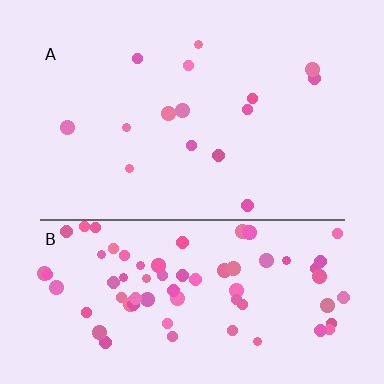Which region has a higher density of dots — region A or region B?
B (the bottom).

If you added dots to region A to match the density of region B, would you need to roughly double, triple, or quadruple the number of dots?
Approximately quadruple.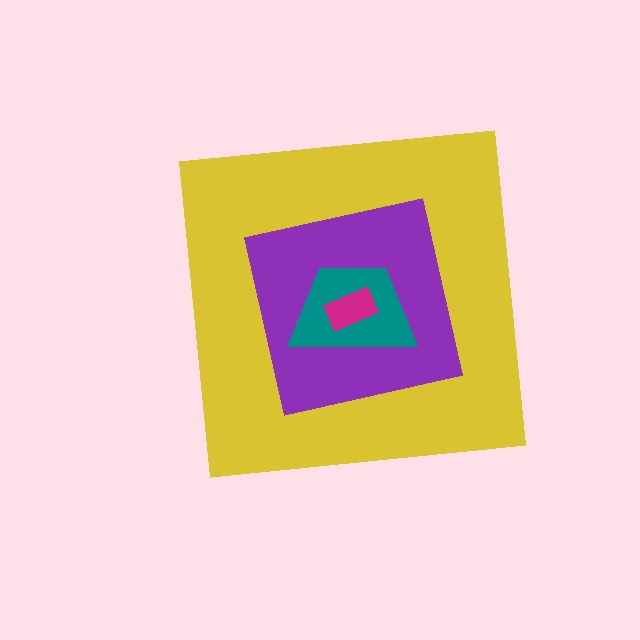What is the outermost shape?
The yellow square.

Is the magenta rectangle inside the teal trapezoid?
Yes.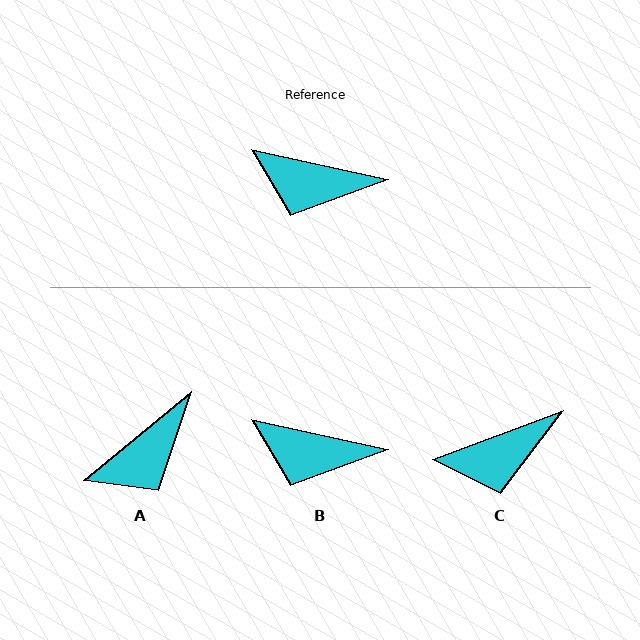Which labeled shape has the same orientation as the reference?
B.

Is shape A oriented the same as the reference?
No, it is off by about 52 degrees.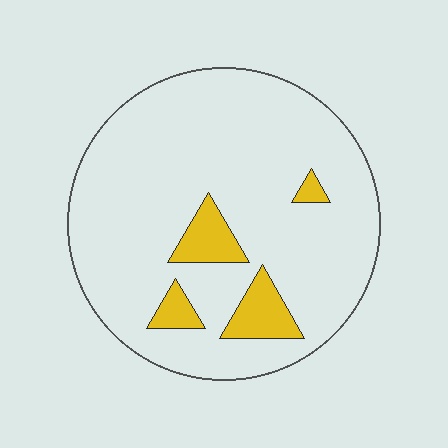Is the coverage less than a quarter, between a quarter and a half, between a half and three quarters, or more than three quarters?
Less than a quarter.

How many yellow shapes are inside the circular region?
4.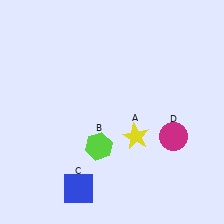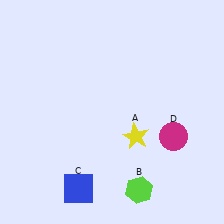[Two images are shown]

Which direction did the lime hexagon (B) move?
The lime hexagon (B) moved down.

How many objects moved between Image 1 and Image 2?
1 object moved between the two images.